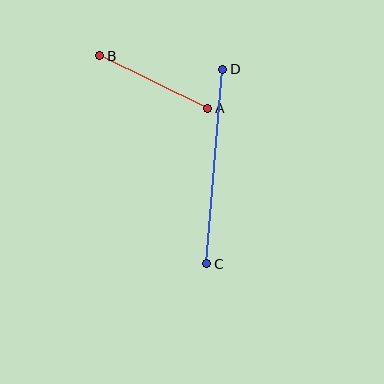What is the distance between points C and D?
The distance is approximately 195 pixels.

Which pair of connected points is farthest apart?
Points C and D are farthest apart.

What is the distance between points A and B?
The distance is approximately 120 pixels.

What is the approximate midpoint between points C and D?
The midpoint is at approximately (215, 167) pixels.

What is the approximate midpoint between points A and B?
The midpoint is at approximately (154, 82) pixels.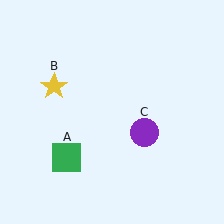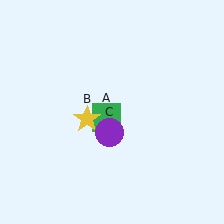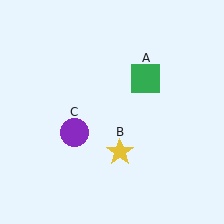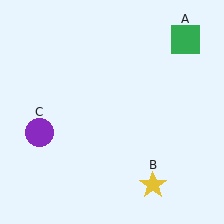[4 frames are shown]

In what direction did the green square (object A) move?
The green square (object A) moved up and to the right.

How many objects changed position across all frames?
3 objects changed position: green square (object A), yellow star (object B), purple circle (object C).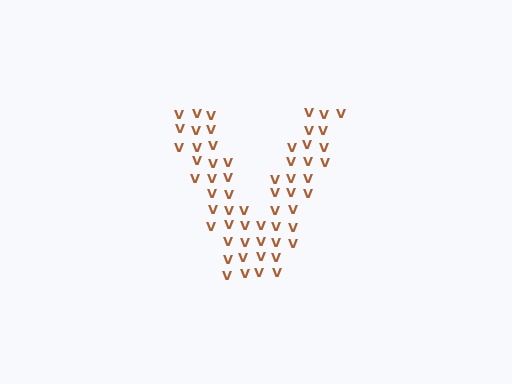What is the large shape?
The large shape is the letter V.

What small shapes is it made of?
It is made of small letter V's.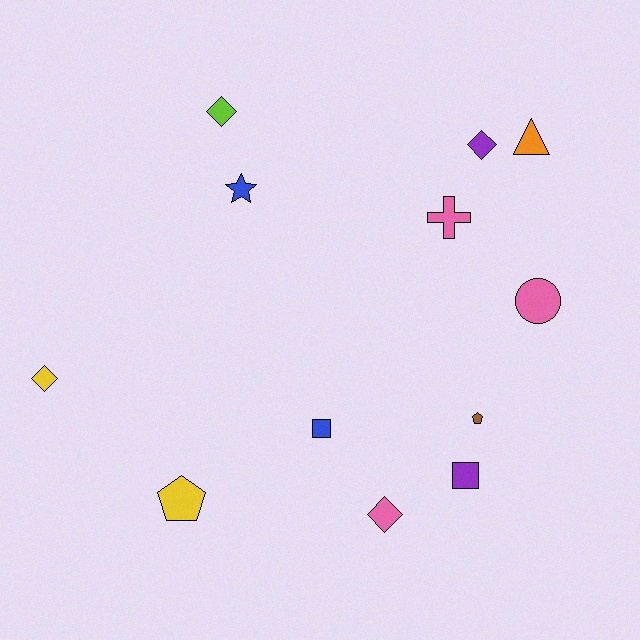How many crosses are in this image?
There is 1 cross.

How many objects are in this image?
There are 12 objects.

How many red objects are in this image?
There are no red objects.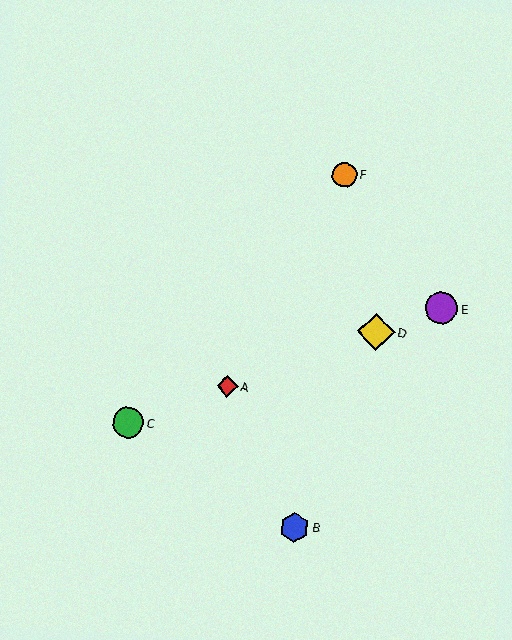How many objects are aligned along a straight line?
4 objects (A, C, D, E) are aligned along a straight line.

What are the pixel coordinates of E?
Object E is at (441, 308).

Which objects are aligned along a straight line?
Objects A, C, D, E are aligned along a straight line.